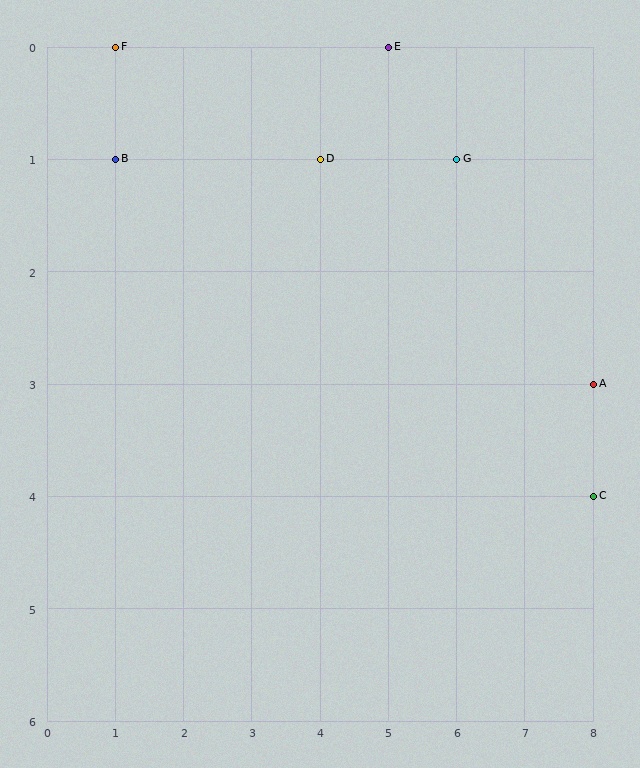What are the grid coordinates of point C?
Point C is at grid coordinates (8, 4).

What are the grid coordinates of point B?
Point B is at grid coordinates (1, 1).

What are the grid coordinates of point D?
Point D is at grid coordinates (4, 1).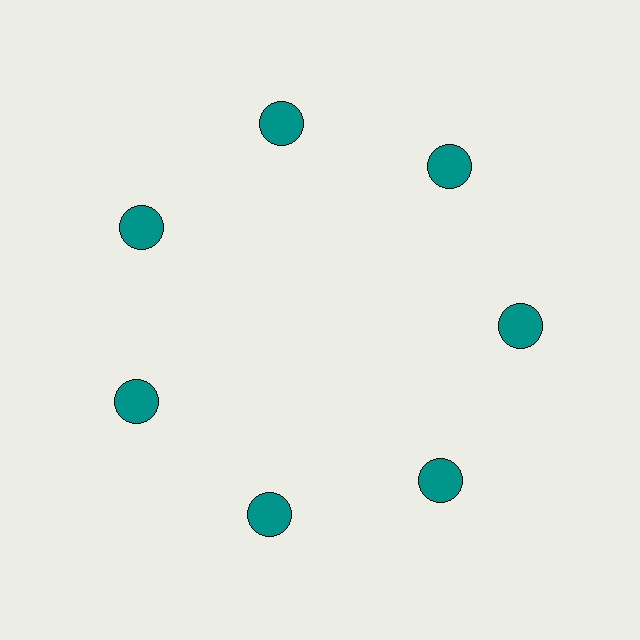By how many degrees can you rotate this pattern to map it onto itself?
The pattern maps onto itself every 51 degrees of rotation.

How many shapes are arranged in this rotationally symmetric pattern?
There are 7 shapes, arranged in 7 groups of 1.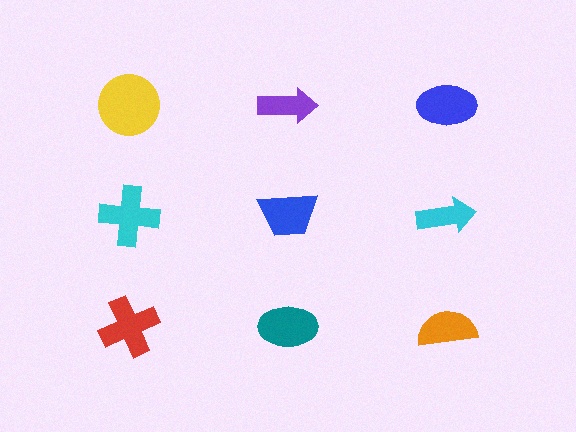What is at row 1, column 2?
A purple arrow.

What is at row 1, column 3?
A blue ellipse.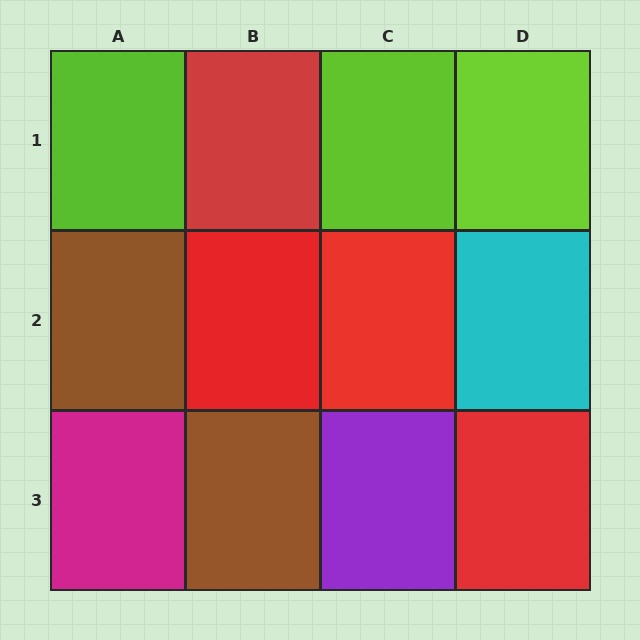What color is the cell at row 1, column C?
Lime.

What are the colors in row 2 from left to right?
Brown, red, red, cyan.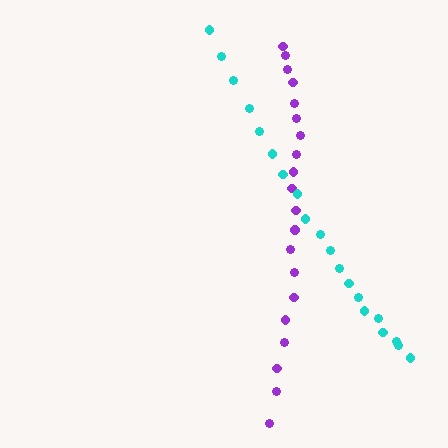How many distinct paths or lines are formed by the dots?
There are 2 distinct paths.